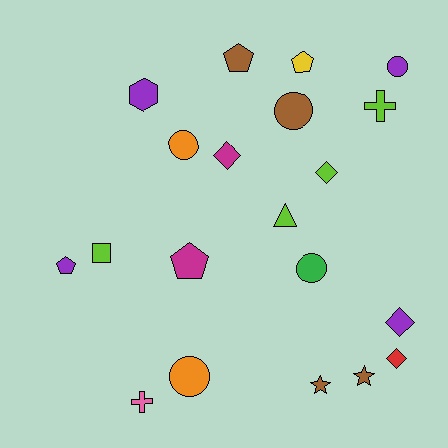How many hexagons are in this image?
There is 1 hexagon.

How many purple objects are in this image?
There are 4 purple objects.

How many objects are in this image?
There are 20 objects.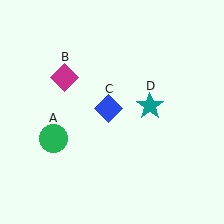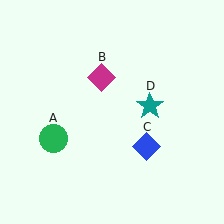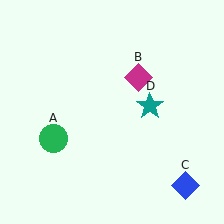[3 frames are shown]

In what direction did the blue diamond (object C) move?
The blue diamond (object C) moved down and to the right.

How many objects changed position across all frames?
2 objects changed position: magenta diamond (object B), blue diamond (object C).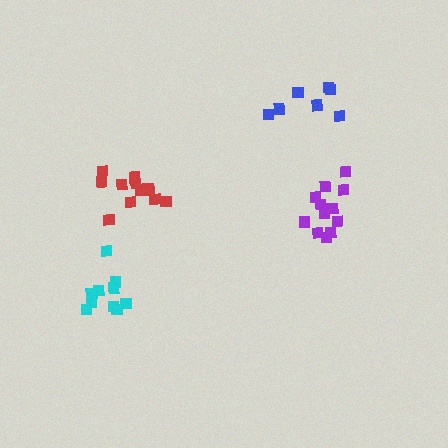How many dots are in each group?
Group 1: 12 dots, Group 2: 10 dots, Group 3: 12 dots, Group 4: 7 dots (41 total).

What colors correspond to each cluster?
The clusters are colored: purple, cyan, red, blue.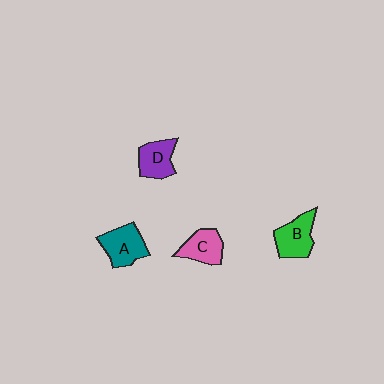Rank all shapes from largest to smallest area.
From largest to smallest: A (teal), B (green), C (pink), D (purple).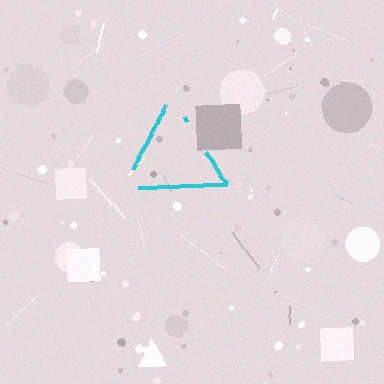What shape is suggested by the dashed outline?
The dashed outline suggests a triangle.